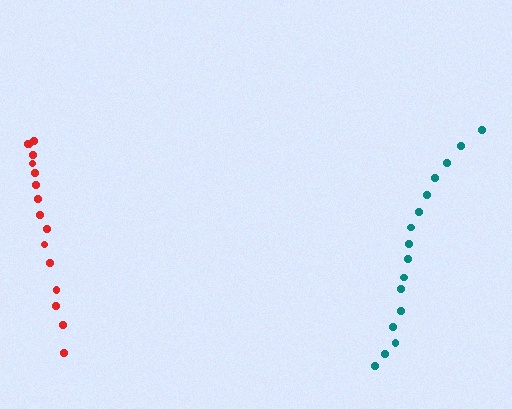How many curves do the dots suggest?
There are 2 distinct paths.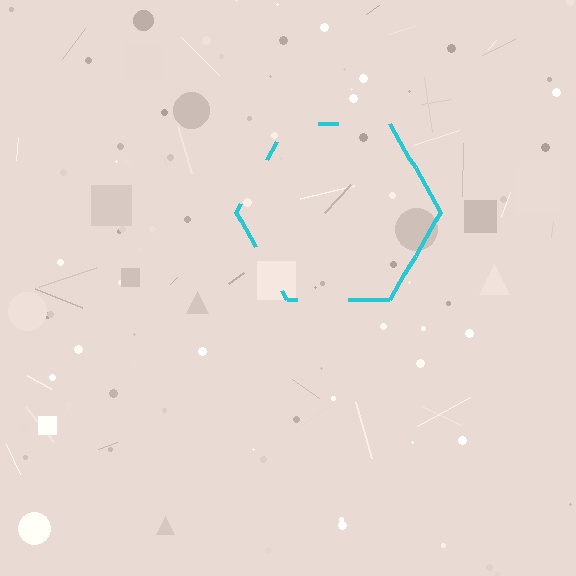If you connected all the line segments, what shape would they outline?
They would outline a hexagon.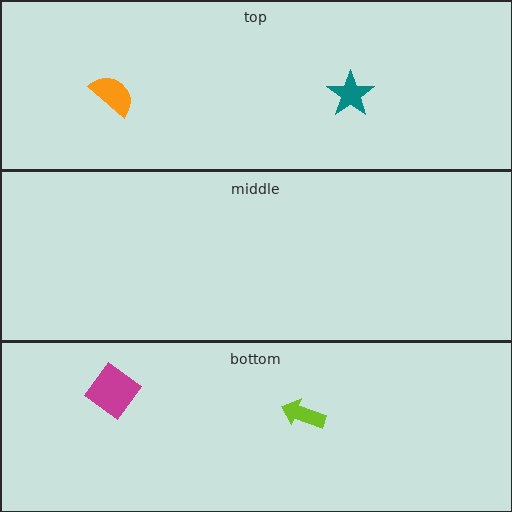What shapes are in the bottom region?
The magenta diamond, the lime arrow.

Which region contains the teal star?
The top region.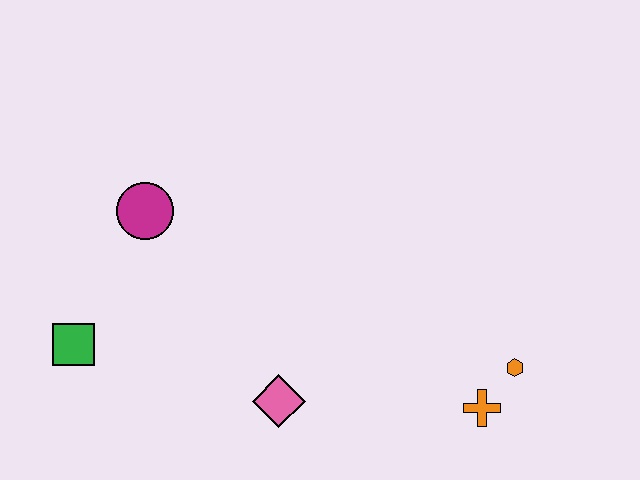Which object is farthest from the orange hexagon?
The green square is farthest from the orange hexagon.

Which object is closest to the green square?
The magenta circle is closest to the green square.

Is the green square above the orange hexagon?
Yes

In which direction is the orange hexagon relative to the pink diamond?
The orange hexagon is to the right of the pink diamond.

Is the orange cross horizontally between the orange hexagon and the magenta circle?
Yes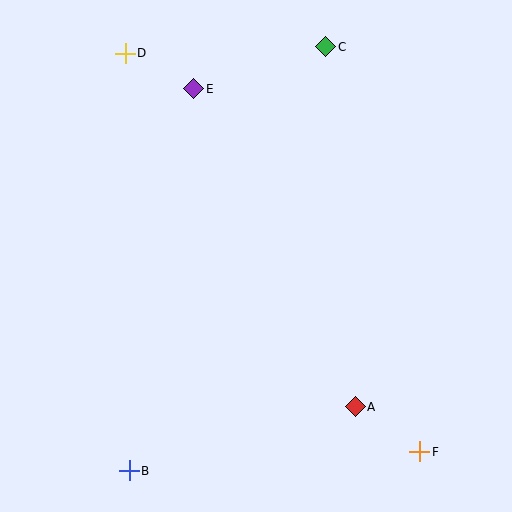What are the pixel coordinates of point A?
Point A is at (355, 407).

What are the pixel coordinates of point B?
Point B is at (129, 471).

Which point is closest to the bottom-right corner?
Point F is closest to the bottom-right corner.